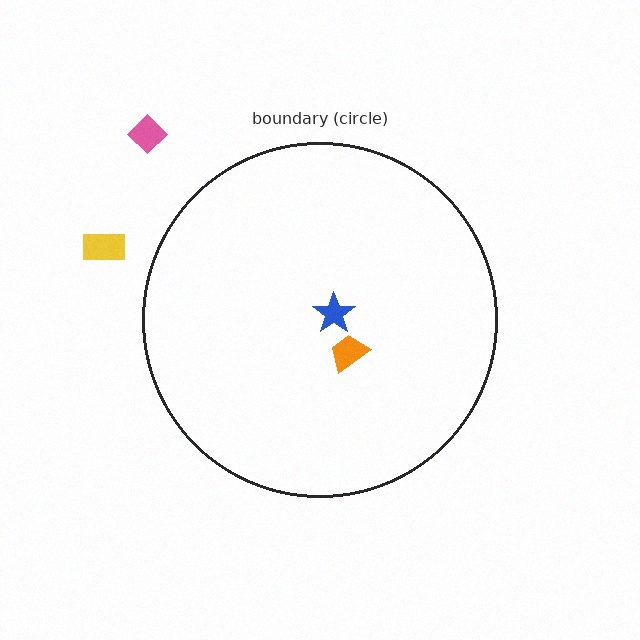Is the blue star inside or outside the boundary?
Inside.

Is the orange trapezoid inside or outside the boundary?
Inside.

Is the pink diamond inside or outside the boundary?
Outside.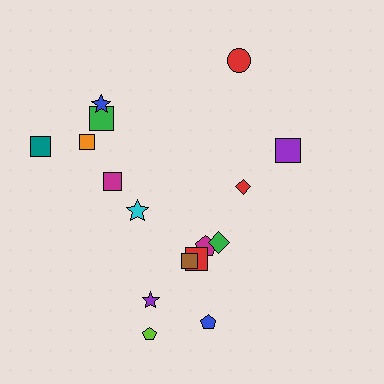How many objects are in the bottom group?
There are 8 objects.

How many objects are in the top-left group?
There are 5 objects.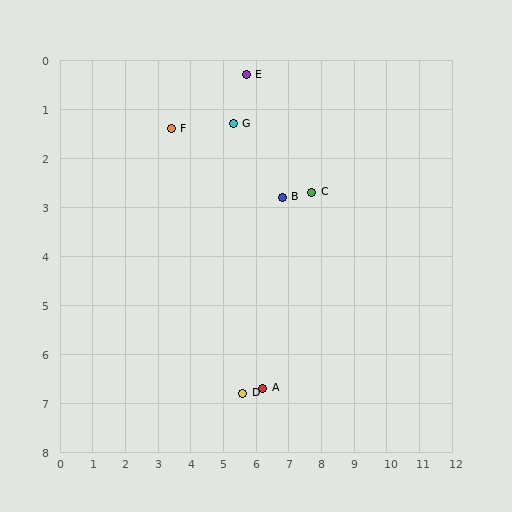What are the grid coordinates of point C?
Point C is at approximately (7.7, 2.7).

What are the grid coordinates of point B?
Point B is at approximately (6.8, 2.8).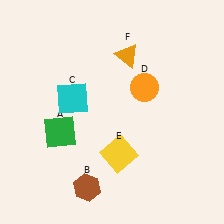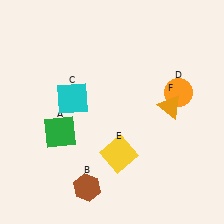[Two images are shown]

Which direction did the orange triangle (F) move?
The orange triangle (F) moved down.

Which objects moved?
The objects that moved are: the orange circle (D), the orange triangle (F).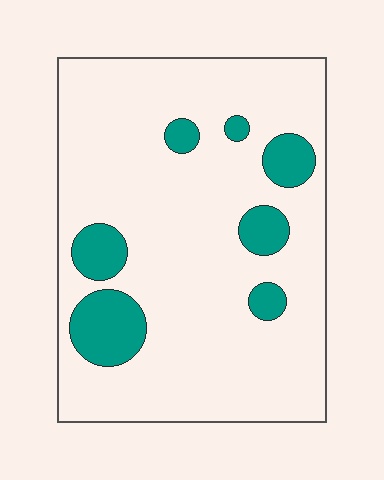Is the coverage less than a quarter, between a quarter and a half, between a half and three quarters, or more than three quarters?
Less than a quarter.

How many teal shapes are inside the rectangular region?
7.